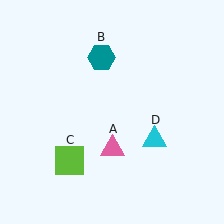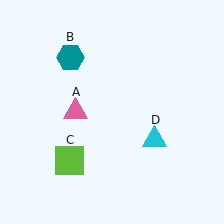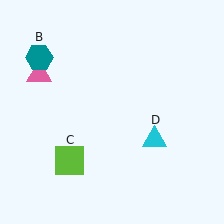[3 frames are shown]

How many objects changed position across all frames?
2 objects changed position: pink triangle (object A), teal hexagon (object B).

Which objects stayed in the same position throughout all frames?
Lime square (object C) and cyan triangle (object D) remained stationary.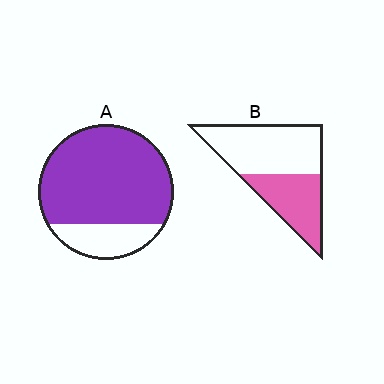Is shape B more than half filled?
No.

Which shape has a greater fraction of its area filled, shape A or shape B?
Shape A.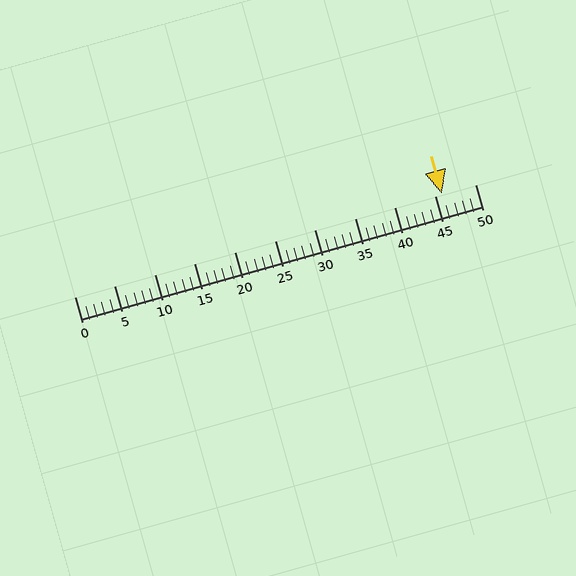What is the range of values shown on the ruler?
The ruler shows values from 0 to 50.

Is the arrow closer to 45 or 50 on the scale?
The arrow is closer to 45.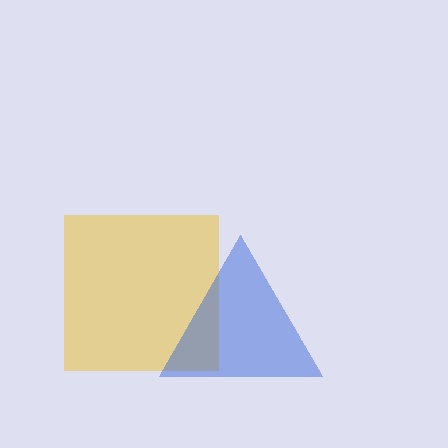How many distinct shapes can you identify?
There are 2 distinct shapes: a yellow square, a blue triangle.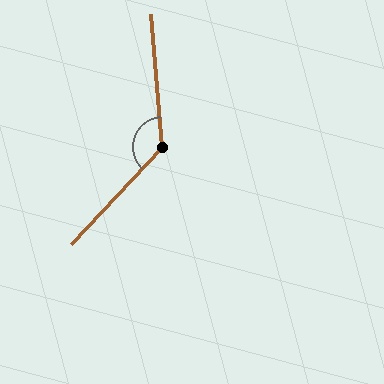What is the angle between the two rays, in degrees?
Approximately 132 degrees.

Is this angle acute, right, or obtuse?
It is obtuse.